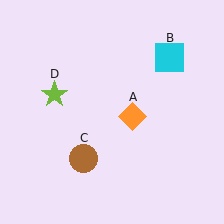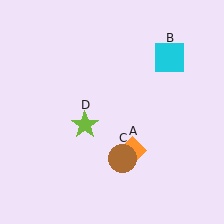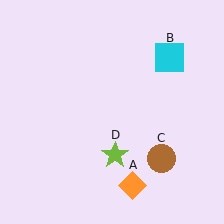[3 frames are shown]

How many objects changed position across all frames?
3 objects changed position: orange diamond (object A), brown circle (object C), lime star (object D).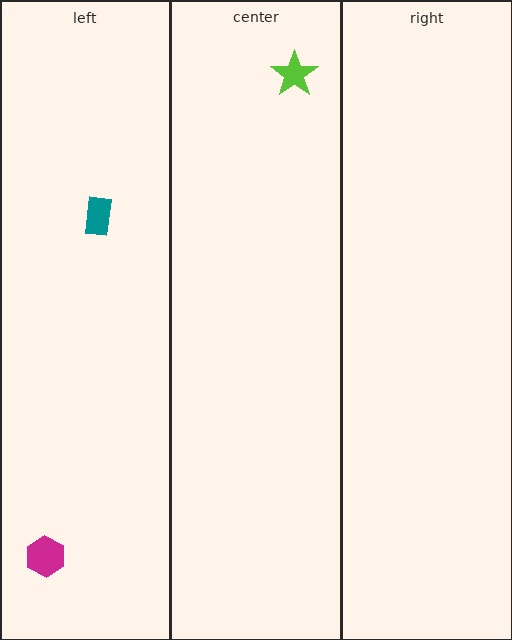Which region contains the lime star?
The center region.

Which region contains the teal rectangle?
The left region.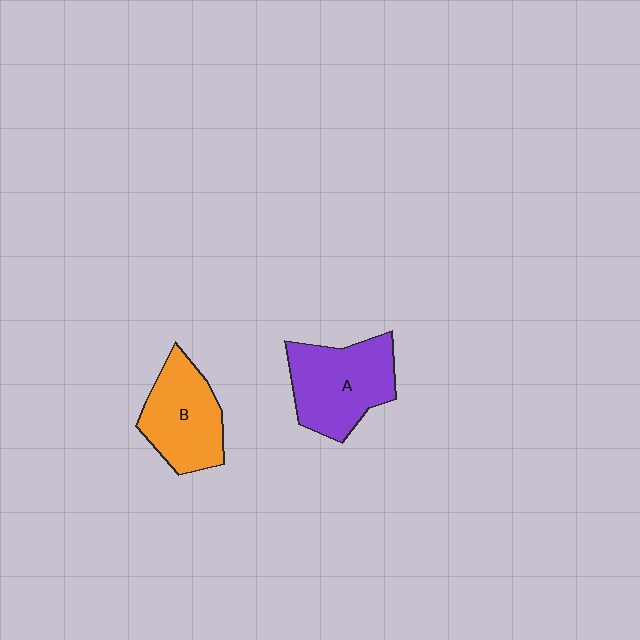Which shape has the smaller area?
Shape B (orange).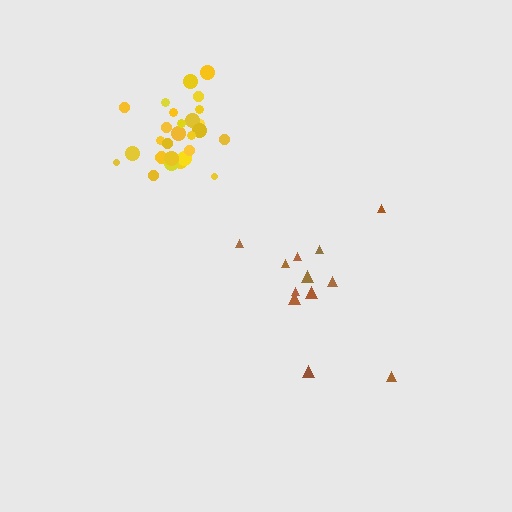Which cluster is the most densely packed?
Yellow.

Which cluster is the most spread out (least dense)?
Brown.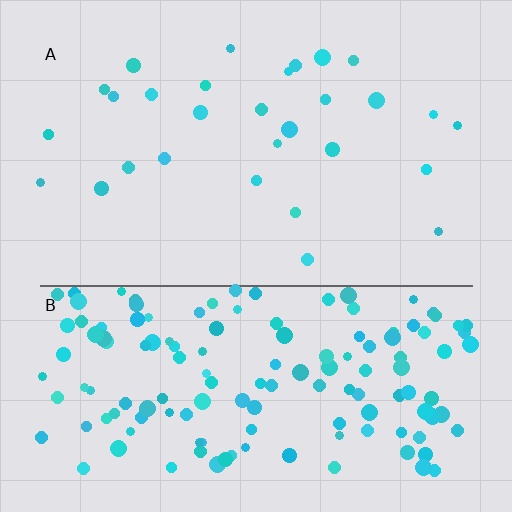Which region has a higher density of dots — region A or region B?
B (the bottom).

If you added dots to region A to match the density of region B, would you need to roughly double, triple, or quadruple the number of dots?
Approximately quadruple.